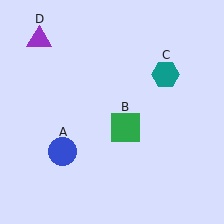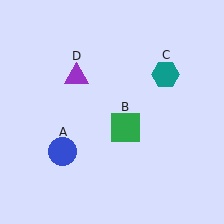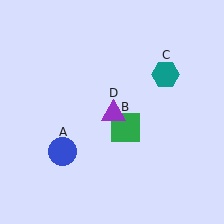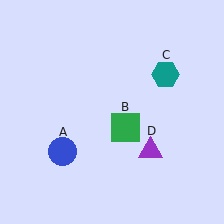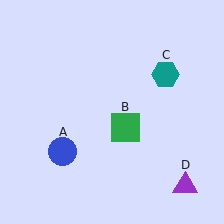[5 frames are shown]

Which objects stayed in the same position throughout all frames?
Blue circle (object A) and green square (object B) and teal hexagon (object C) remained stationary.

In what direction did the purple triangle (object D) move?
The purple triangle (object D) moved down and to the right.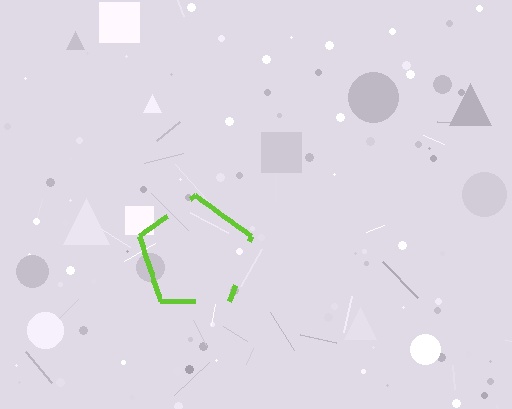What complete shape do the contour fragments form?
The contour fragments form a pentagon.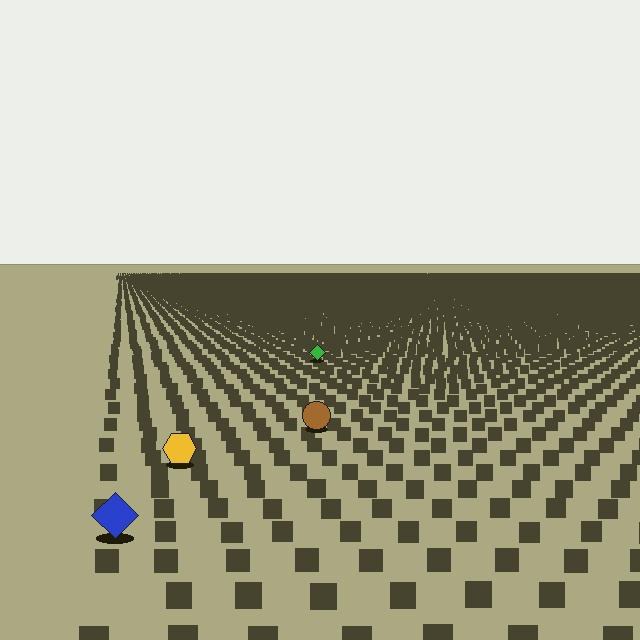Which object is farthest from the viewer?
The green diamond is farthest from the viewer. It appears smaller and the ground texture around it is denser.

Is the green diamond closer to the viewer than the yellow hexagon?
No. The yellow hexagon is closer — you can tell from the texture gradient: the ground texture is coarser near it.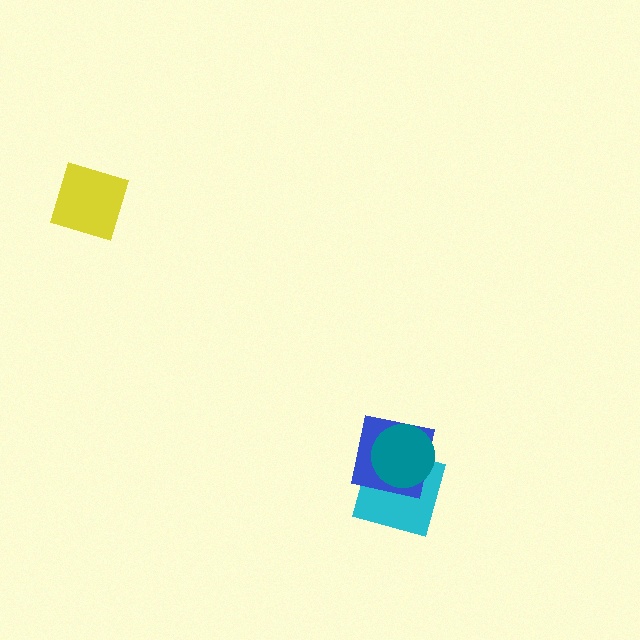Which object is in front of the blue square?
The teal circle is in front of the blue square.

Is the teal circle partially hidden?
No, no other shape covers it.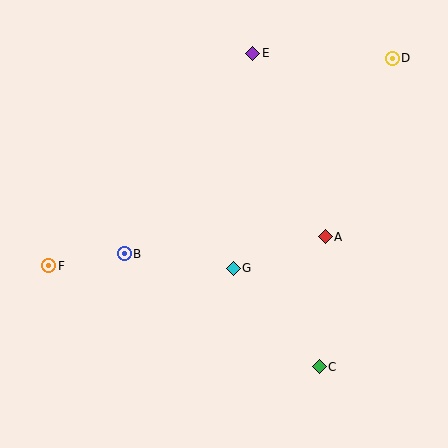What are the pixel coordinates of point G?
Point G is at (233, 268).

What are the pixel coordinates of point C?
Point C is at (319, 367).